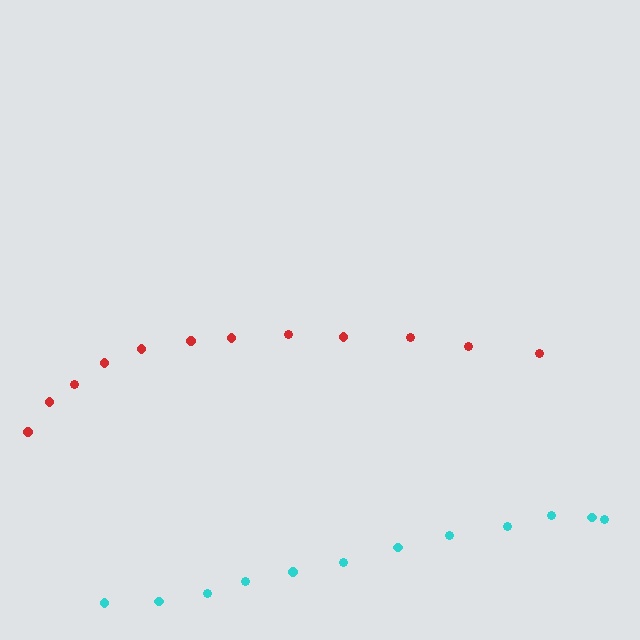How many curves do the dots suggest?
There are 2 distinct paths.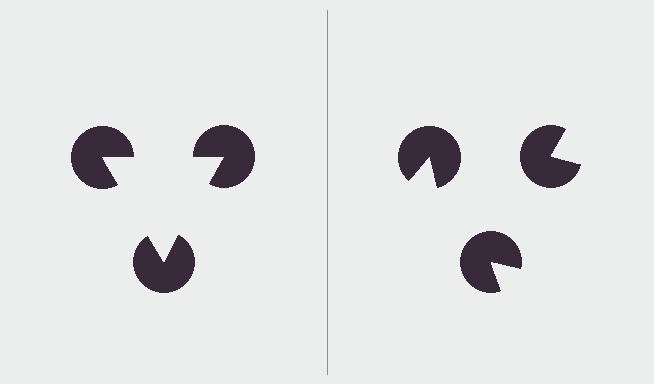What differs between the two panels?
The pac-man discs are positioned identically on both sides; only the wedge orientations differ. On the left they align to a triangle; on the right they are misaligned.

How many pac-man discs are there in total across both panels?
6 — 3 on each side.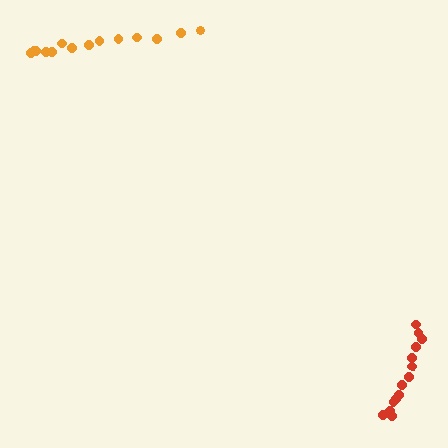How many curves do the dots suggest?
There are 2 distinct paths.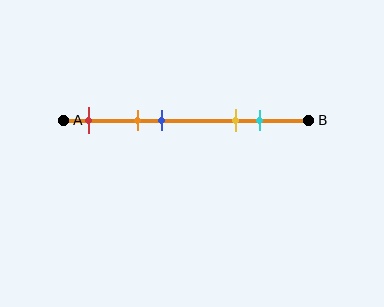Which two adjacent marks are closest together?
The orange and blue marks are the closest adjacent pair.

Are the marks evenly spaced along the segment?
No, the marks are not evenly spaced.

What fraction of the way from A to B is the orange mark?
The orange mark is approximately 30% (0.3) of the way from A to B.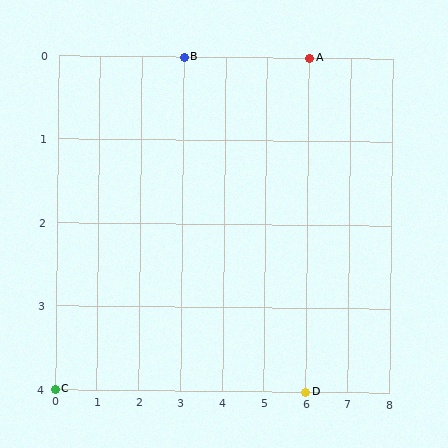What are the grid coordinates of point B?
Point B is at grid coordinates (3, 0).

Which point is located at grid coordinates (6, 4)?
Point D is at (6, 4).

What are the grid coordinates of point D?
Point D is at grid coordinates (6, 4).